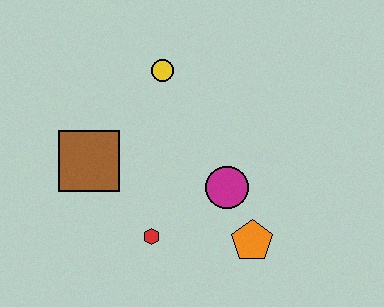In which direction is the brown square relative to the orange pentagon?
The brown square is to the left of the orange pentagon.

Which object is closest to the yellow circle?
The brown square is closest to the yellow circle.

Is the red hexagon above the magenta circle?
No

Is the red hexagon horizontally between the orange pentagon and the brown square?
Yes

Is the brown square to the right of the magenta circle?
No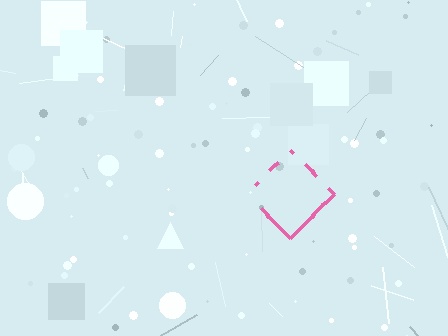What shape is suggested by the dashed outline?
The dashed outline suggests a diamond.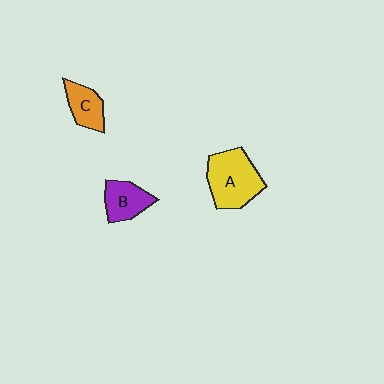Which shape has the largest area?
Shape A (yellow).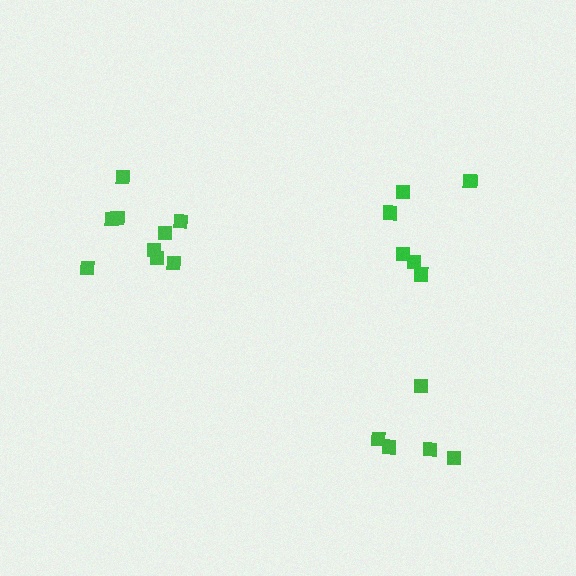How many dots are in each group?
Group 1: 5 dots, Group 2: 9 dots, Group 3: 6 dots (20 total).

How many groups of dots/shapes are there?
There are 3 groups.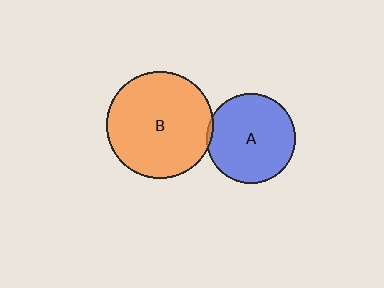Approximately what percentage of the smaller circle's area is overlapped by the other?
Approximately 5%.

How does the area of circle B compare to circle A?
Approximately 1.4 times.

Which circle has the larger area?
Circle B (orange).